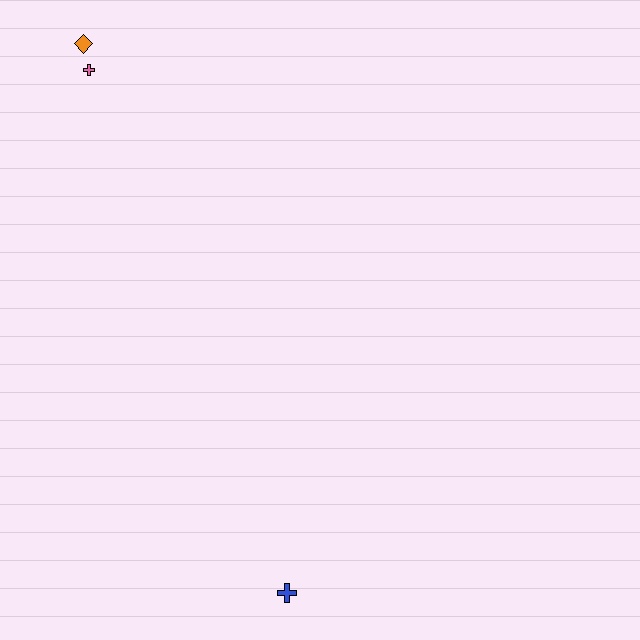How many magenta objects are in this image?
There are no magenta objects.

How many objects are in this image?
There are 3 objects.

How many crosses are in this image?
There are 2 crosses.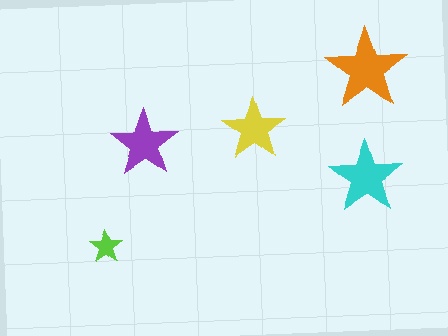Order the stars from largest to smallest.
the orange one, the cyan one, the purple one, the yellow one, the lime one.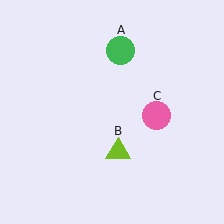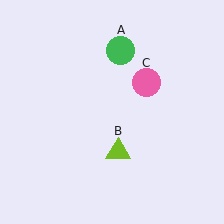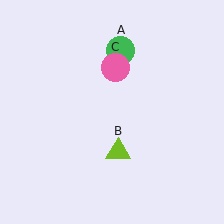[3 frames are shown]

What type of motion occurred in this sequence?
The pink circle (object C) rotated counterclockwise around the center of the scene.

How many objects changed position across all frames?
1 object changed position: pink circle (object C).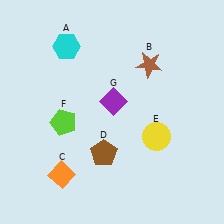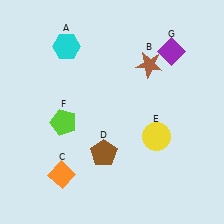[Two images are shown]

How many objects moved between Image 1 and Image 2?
1 object moved between the two images.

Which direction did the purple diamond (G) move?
The purple diamond (G) moved right.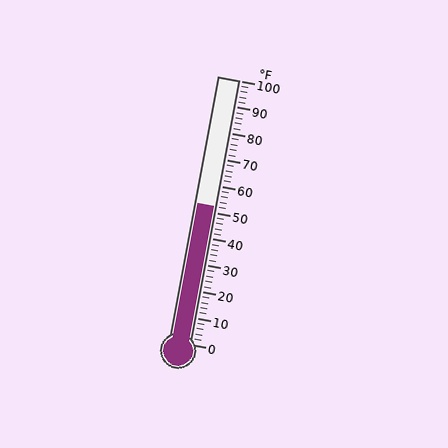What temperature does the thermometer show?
The thermometer shows approximately 52°F.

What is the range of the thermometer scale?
The thermometer scale ranges from 0°F to 100°F.